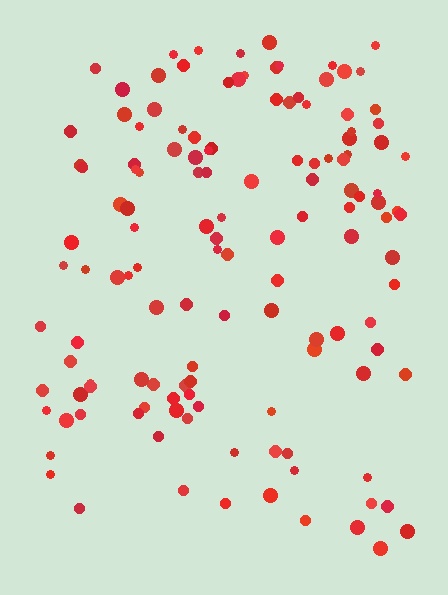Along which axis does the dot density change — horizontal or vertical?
Vertical.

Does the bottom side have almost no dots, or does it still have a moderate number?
Still a moderate number, just noticeably fewer than the top.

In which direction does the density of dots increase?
From bottom to top, with the top side densest.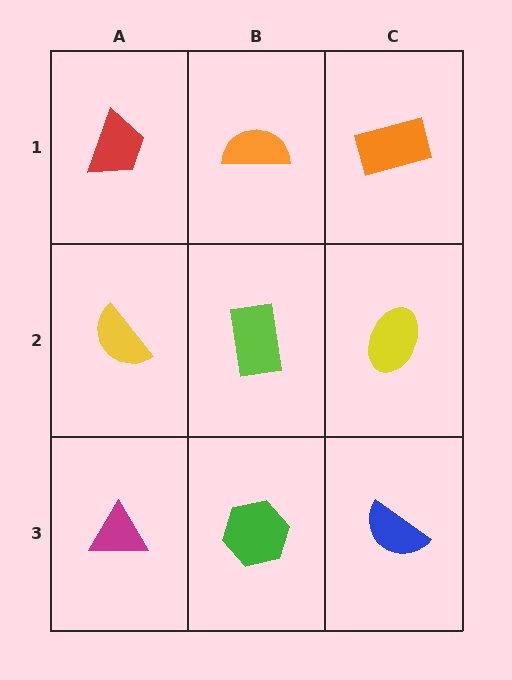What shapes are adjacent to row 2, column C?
An orange rectangle (row 1, column C), a blue semicircle (row 3, column C), a lime rectangle (row 2, column B).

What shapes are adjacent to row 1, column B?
A lime rectangle (row 2, column B), a red trapezoid (row 1, column A), an orange rectangle (row 1, column C).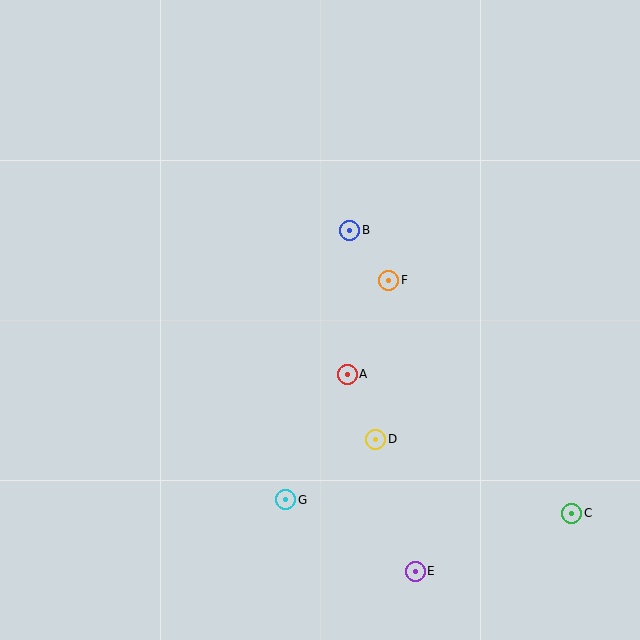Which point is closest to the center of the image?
Point A at (347, 374) is closest to the center.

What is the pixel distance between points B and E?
The distance between B and E is 347 pixels.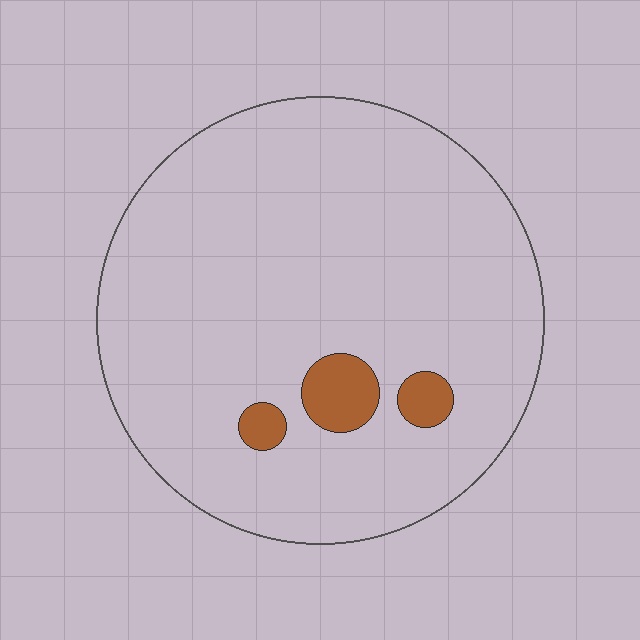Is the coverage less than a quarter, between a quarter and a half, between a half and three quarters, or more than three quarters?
Less than a quarter.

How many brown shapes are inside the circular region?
3.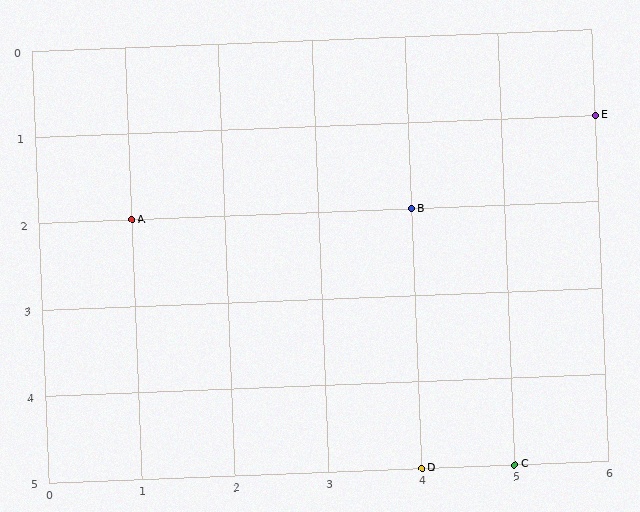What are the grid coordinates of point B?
Point B is at grid coordinates (4, 2).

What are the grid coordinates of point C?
Point C is at grid coordinates (5, 5).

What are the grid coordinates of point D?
Point D is at grid coordinates (4, 5).